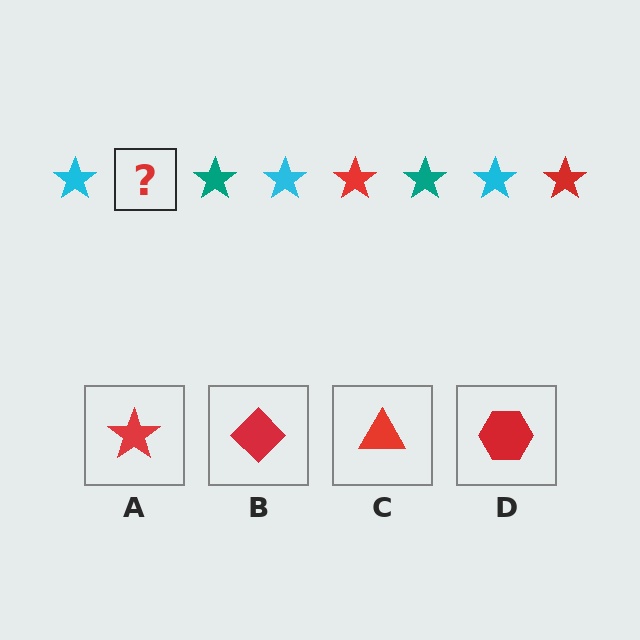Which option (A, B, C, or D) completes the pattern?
A.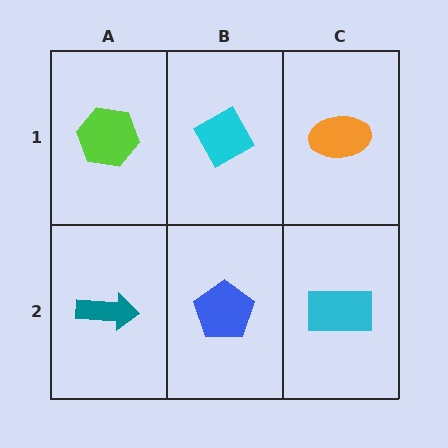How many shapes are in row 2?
3 shapes.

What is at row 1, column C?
An orange ellipse.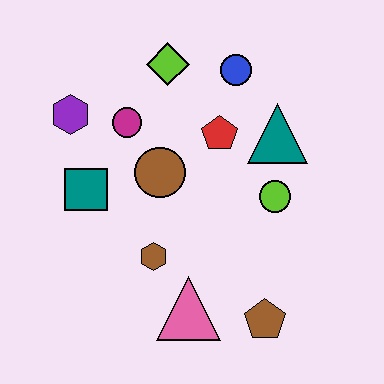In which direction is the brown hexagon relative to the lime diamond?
The brown hexagon is below the lime diamond.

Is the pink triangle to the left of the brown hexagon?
No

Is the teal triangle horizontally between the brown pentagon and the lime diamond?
No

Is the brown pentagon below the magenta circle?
Yes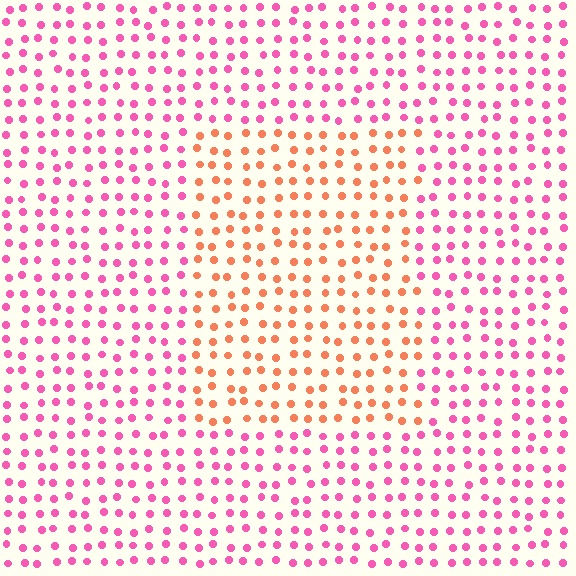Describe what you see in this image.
The image is filled with small pink elements in a uniform arrangement. A rectangle-shaped region is visible where the elements are tinted to a slightly different hue, forming a subtle color boundary.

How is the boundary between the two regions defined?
The boundary is defined purely by a slight shift in hue (about 49 degrees). Spacing, size, and orientation are identical on both sides.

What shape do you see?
I see a rectangle.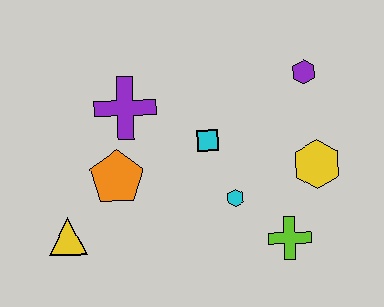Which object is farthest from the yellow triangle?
The purple hexagon is farthest from the yellow triangle.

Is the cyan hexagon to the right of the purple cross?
Yes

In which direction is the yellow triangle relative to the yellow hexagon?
The yellow triangle is to the left of the yellow hexagon.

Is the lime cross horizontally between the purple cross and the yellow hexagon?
Yes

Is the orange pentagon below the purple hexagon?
Yes